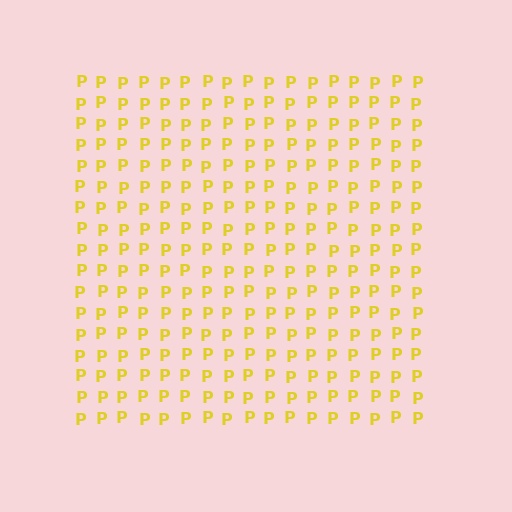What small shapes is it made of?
It is made of small letter P's.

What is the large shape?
The large shape is a square.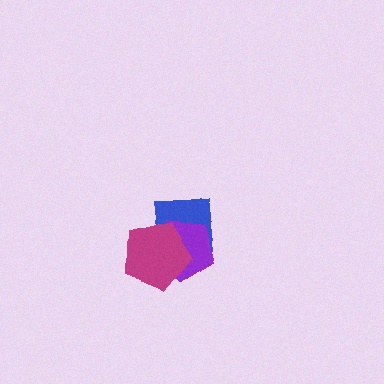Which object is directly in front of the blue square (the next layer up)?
The purple pentagon is directly in front of the blue square.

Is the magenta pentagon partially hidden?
No, no other shape covers it.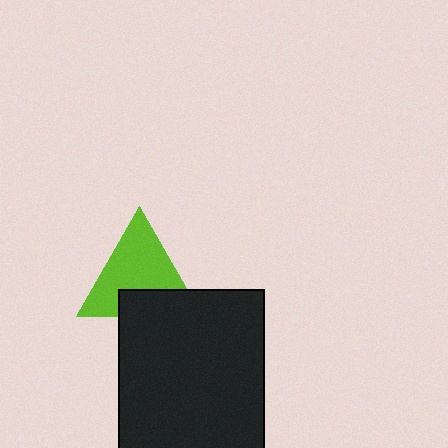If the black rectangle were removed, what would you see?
You would see the complete lime triangle.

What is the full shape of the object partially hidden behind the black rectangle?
The partially hidden object is a lime triangle.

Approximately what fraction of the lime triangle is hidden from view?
Roughly 30% of the lime triangle is hidden behind the black rectangle.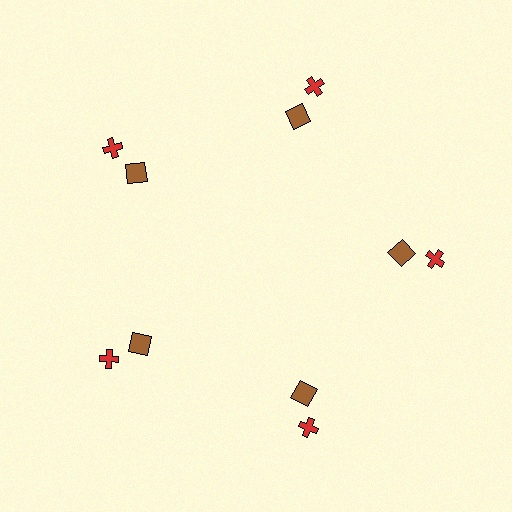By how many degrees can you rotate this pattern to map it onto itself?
The pattern maps onto itself every 72 degrees of rotation.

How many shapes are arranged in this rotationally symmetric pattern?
There are 10 shapes, arranged in 5 groups of 2.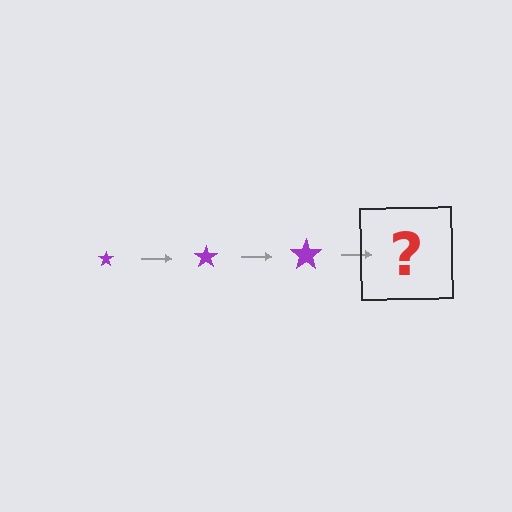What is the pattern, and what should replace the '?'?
The pattern is that the star gets progressively larger each step. The '?' should be a purple star, larger than the previous one.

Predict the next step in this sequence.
The next step is a purple star, larger than the previous one.